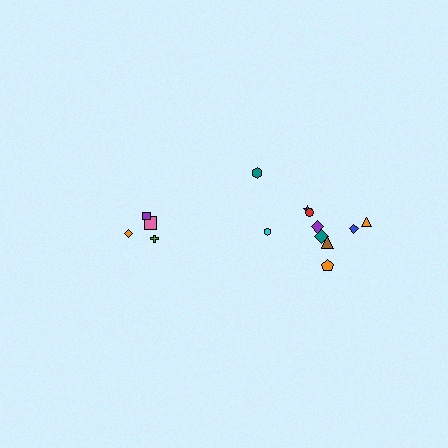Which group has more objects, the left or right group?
The right group.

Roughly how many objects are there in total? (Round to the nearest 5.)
Roughly 15 objects in total.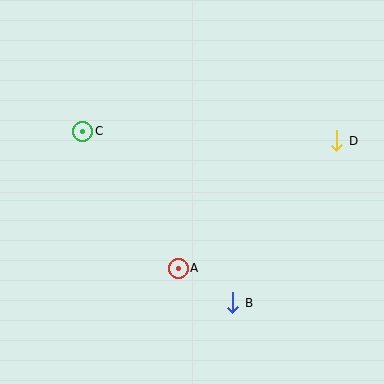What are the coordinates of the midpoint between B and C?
The midpoint between B and C is at (158, 217).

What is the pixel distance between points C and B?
The distance between C and B is 228 pixels.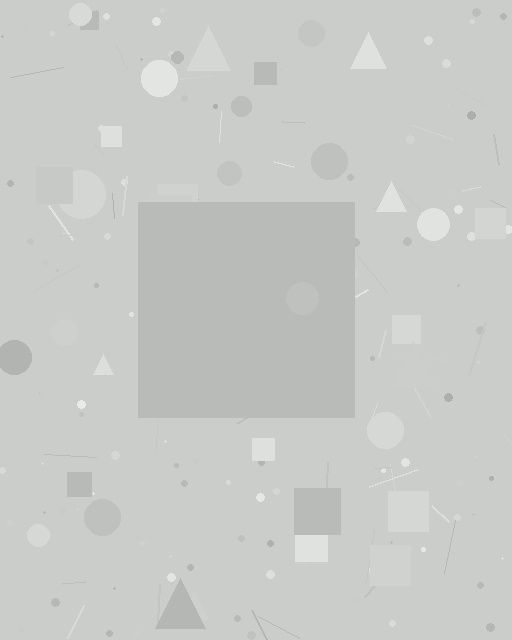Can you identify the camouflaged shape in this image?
The camouflaged shape is a square.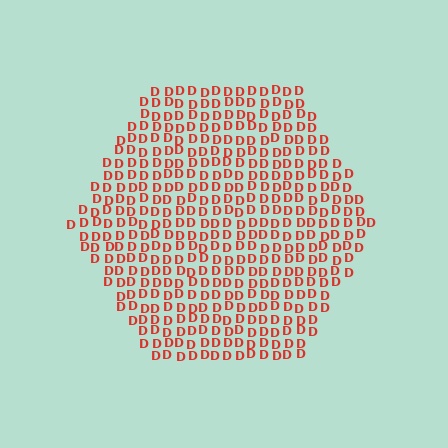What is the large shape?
The large shape is a hexagon.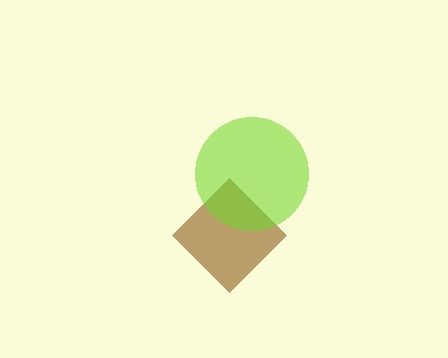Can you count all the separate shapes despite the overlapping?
Yes, there are 2 separate shapes.